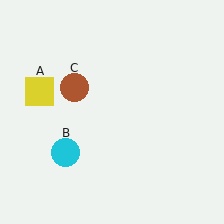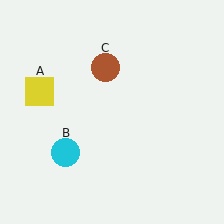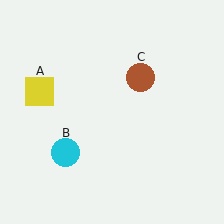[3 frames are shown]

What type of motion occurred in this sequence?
The brown circle (object C) rotated clockwise around the center of the scene.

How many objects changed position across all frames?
1 object changed position: brown circle (object C).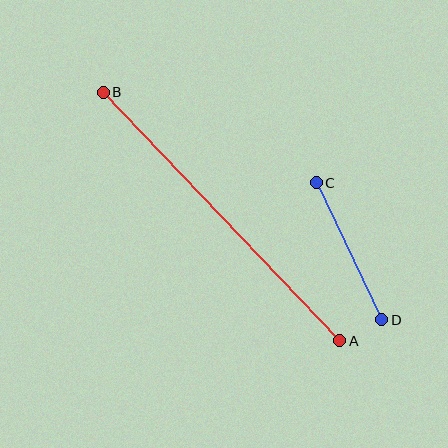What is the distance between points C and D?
The distance is approximately 152 pixels.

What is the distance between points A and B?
The distance is approximately 343 pixels.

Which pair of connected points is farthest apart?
Points A and B are farthest apart.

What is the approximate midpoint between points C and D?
The midpoint is at approximately (349, 251) pixels.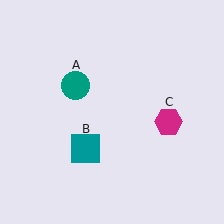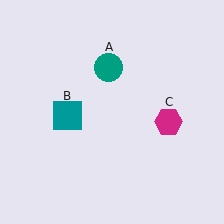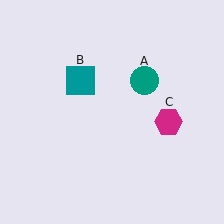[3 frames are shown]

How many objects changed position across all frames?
2 objects changed position: teal circle (object A), teal square (object B).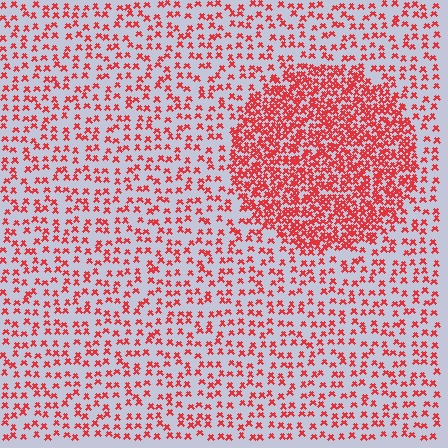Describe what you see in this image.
The image contains small red elements arranged at two different densities. A circle-shaped region is visible where the elements are more densely packed than the surrounding area.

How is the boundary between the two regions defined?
The boundary is defined by a change in element density (approximately 2.6x ratio). All elements are the same color, size, and shape.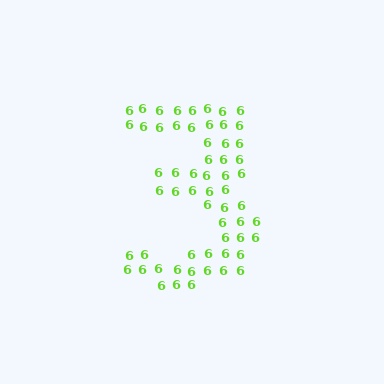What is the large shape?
The large shape is the digit 3.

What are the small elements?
The small elements are digit 6's.